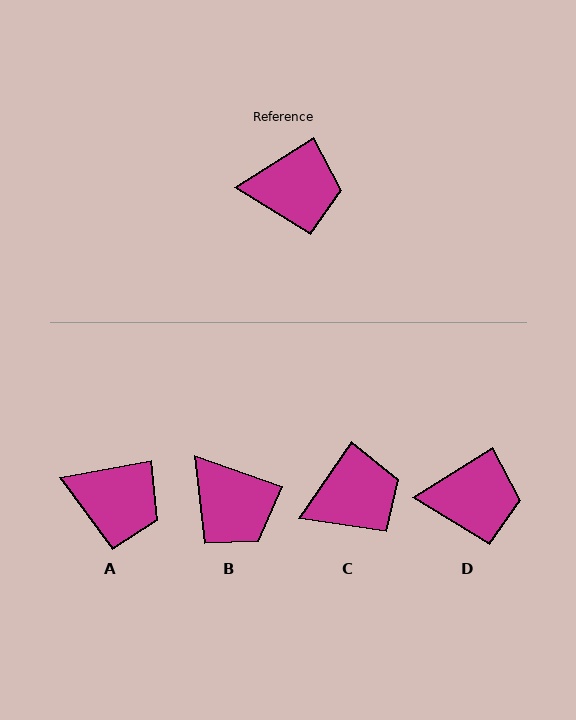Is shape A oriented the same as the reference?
No, it is off by about 22 degrees.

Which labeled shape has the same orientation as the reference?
D.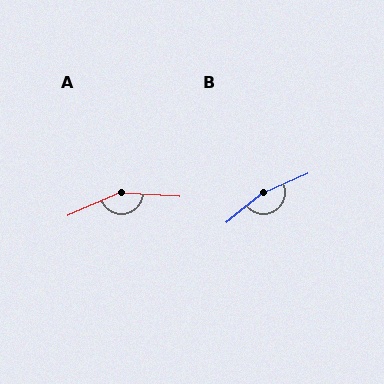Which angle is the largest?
B, at approximately 165 degrees.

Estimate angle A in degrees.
Approximately 152 degrees.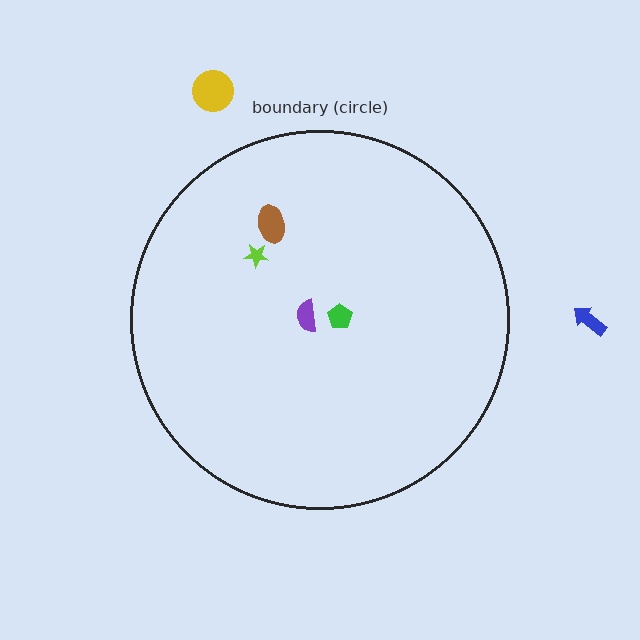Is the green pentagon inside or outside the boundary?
Inside.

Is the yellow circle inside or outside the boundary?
Outside.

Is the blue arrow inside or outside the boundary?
Outside.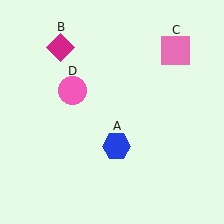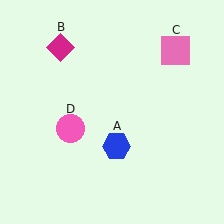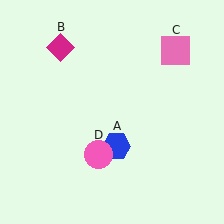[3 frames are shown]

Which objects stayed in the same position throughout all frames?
Blue hexagon (object A) and magenta diamond (object B) and pink square (object C) remained stationary.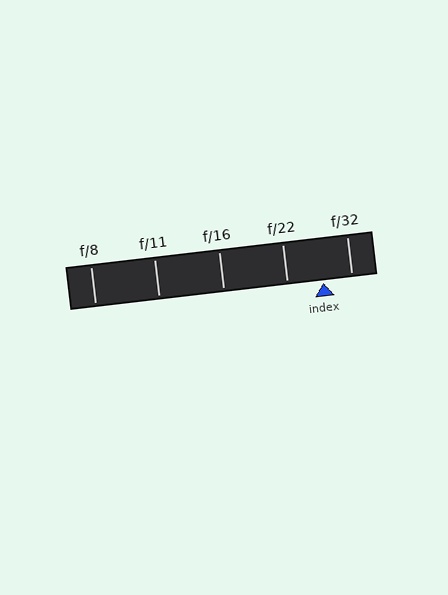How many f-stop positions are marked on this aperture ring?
There are 5 f-stop positions marked.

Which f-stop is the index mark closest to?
The index mark is closest to f/32.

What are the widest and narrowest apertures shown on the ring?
The widest aperture shown is f/8 and the narrowest is f/32.